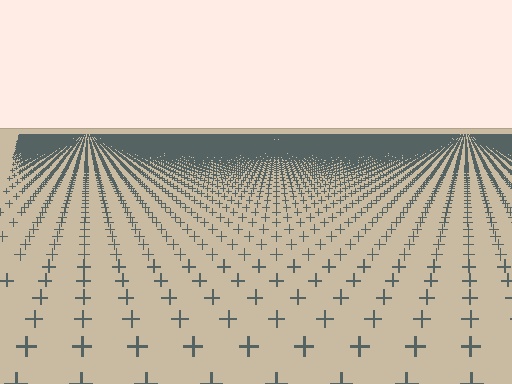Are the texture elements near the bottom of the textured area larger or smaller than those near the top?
Larger. Near the bottom, elements are closer to the viewer and appear at a bigger on-screen size.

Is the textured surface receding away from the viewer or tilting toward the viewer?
The surface is receding away from the viewer. Texture elements get smaller and denser toward the top.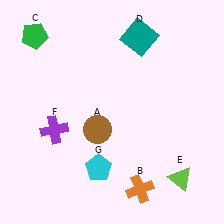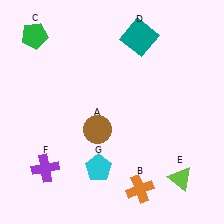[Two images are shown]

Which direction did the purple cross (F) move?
The purple cross (F) moved down.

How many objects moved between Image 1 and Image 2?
1 object moved between the two images.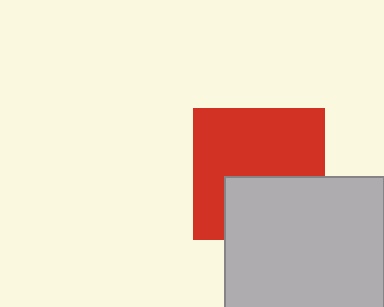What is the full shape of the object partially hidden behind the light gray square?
The partially hidden object is a red square.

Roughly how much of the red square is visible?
About half of it is visible (roughly 63%).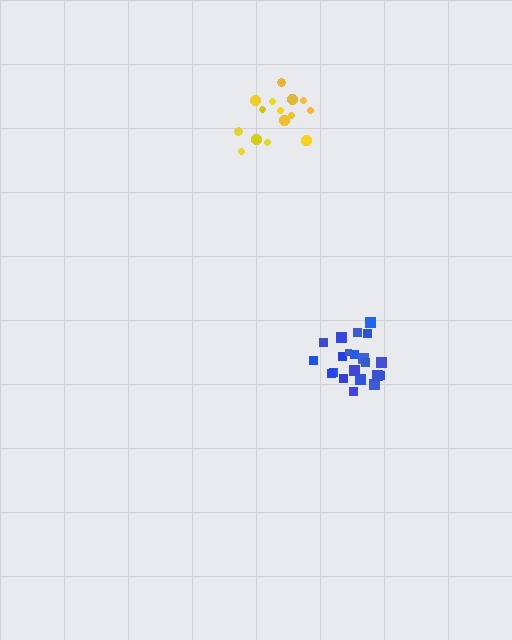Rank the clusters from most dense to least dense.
blue, yellow.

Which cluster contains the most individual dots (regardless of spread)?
Blue (21).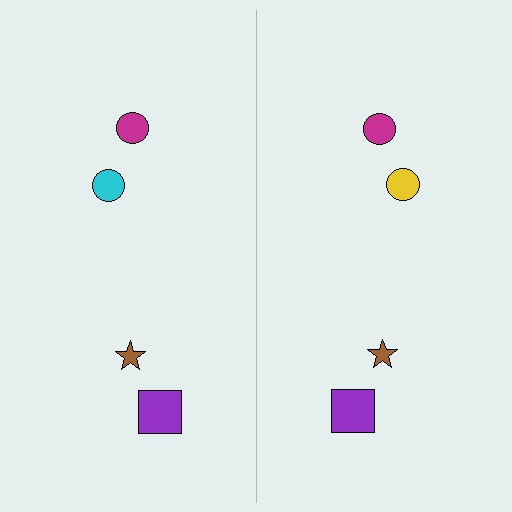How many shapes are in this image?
There are 8 shapes in this image.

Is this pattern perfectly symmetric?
No, the pattern is not perfectly symmetric. The yellow circle on the right side breaks the symmetry — its mirror counterpart is cyan.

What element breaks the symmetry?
The yellow circle on the right side breaks the symmetry — its mirror counterpart is cyan.